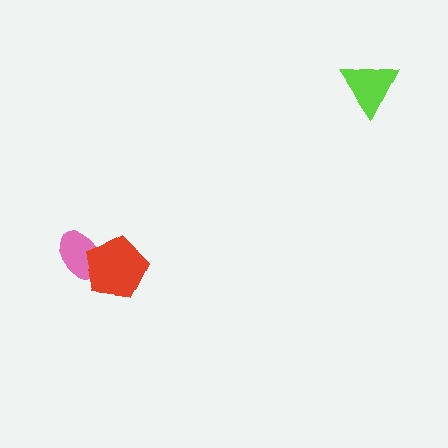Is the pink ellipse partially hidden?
Yes, it is partially covered by another shape.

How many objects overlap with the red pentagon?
1 object overlaps with the red pentagon.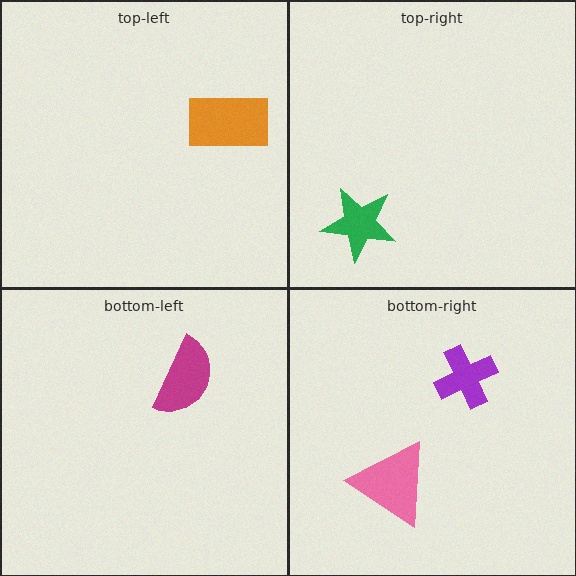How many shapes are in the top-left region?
1.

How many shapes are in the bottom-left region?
1.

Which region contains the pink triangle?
The bottom-right region.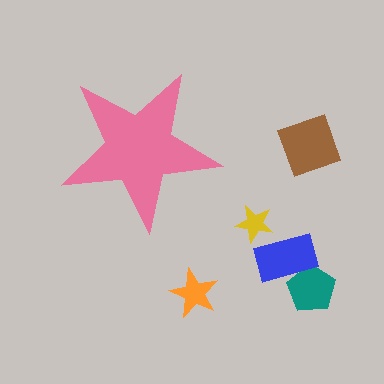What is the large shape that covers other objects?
A pink star.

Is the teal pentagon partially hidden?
No, the teal pentagon is fully visible.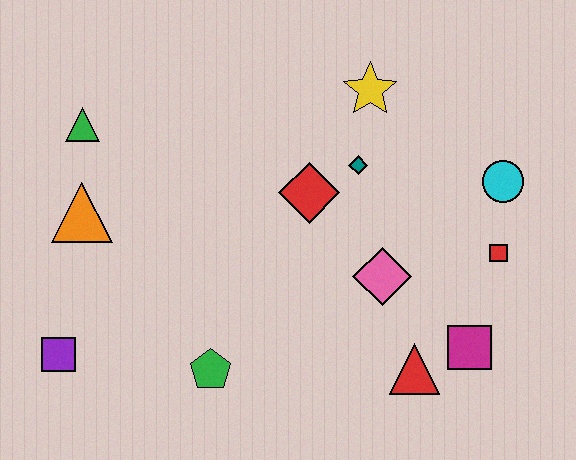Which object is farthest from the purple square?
The cyan circle is farthest from the purple square.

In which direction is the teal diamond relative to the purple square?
The teal diamond is to the right of the purple square.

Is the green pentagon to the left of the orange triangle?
No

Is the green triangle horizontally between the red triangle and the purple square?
Yes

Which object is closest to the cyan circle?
The red square is closest to the cyan circle.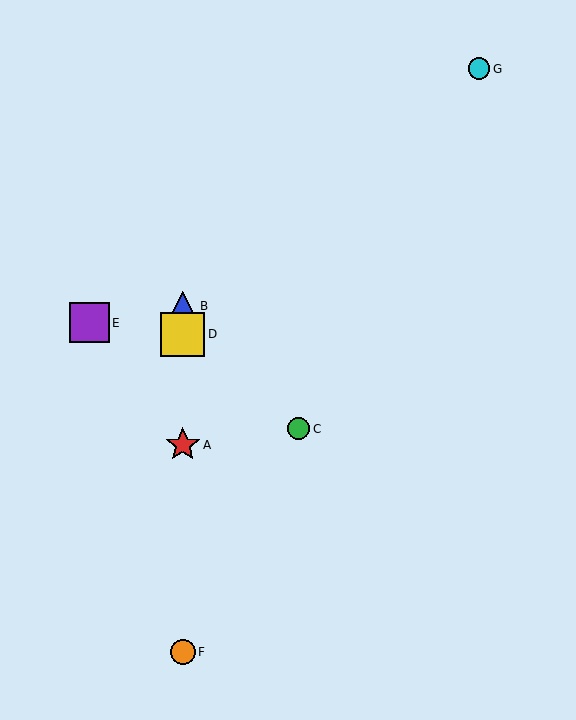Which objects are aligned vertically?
Objects A, B, D, F are aligned vertically.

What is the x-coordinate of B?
Object B is at x≈183.